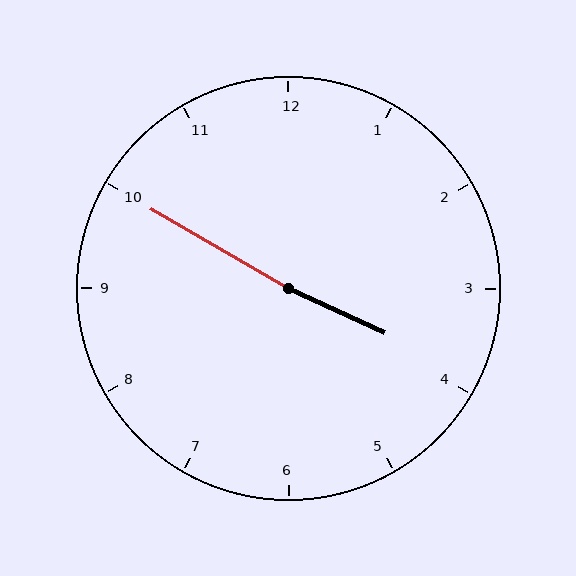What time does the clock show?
3:50.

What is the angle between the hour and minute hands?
Approximately 175 degrees.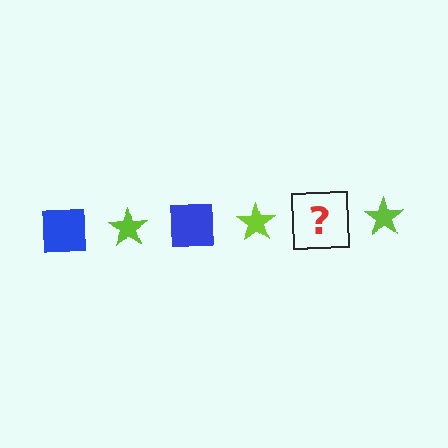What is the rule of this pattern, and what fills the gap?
The rule is that the pattern alternates between blue square and lime star. The gap should be filled with a blue square.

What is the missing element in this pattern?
The missing element is a blue square.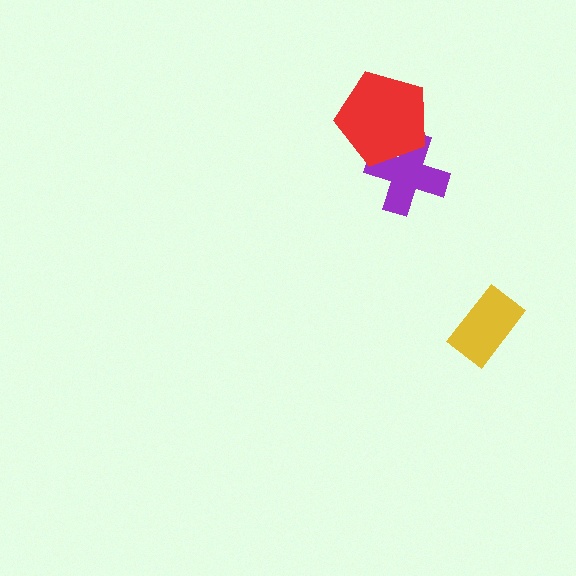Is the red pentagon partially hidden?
No, no other shape covers it.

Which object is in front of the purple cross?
The red pentagon is in front of the purple cross.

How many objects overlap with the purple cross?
1 object overlaps with the purple cross.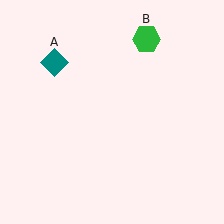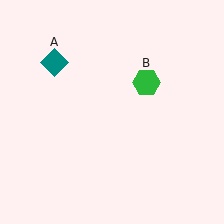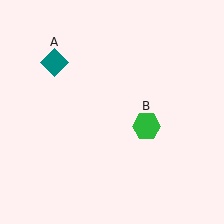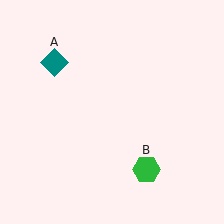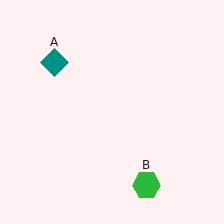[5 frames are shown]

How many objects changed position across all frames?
1 object changed position: green hexagon (object B).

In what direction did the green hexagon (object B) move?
The green hexagon (object B) moved down.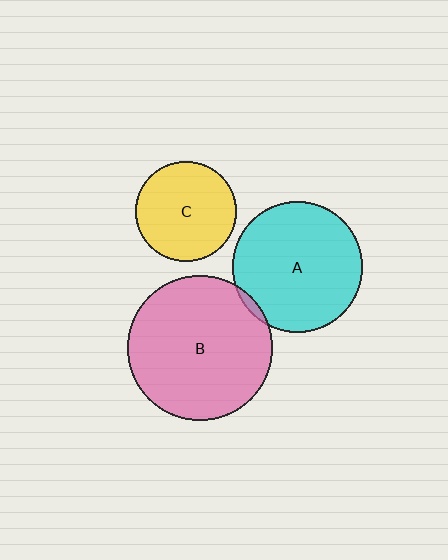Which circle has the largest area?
Circle B (pink).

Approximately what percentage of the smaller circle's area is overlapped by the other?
Approximately 5%.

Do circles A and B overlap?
Yes.